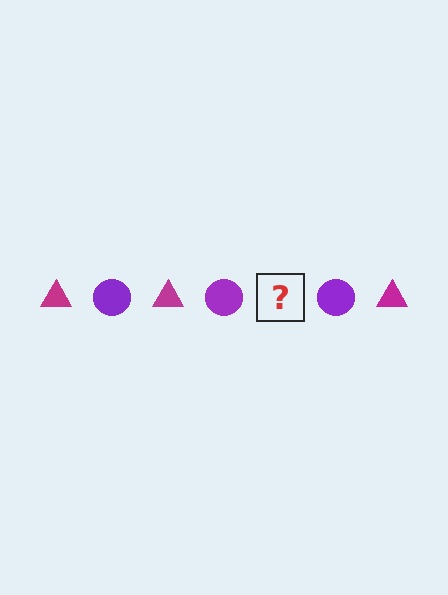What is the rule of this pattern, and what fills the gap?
The rule is that the pattern alternates between magenta triangle and purple circle. The gap should be filled with a magenta triangle.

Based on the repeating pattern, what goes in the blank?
The blank should be a magenta triangle.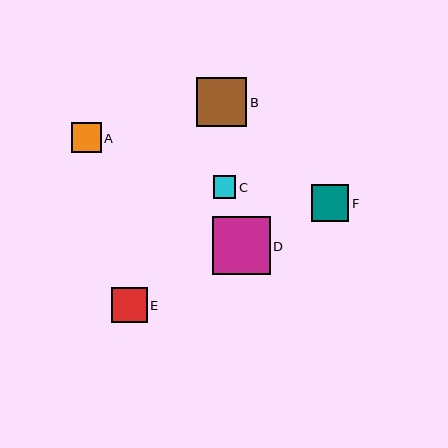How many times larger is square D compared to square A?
Square D is approximately 1.9 times the size of square A.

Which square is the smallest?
Square C is the smallest with a size of approximately 23 pixels.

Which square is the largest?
Square D is the largest with a size of approximately 58 pixels.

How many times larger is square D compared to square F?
Square D is approximately 1.5 times the size of square F.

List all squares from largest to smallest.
From largest to smallest: D, B, F, E, A, C.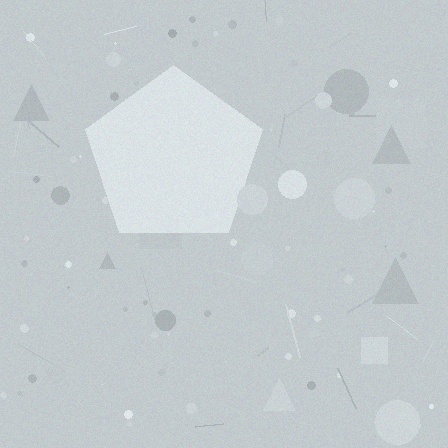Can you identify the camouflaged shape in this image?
The camouflaged shape is a pentagon.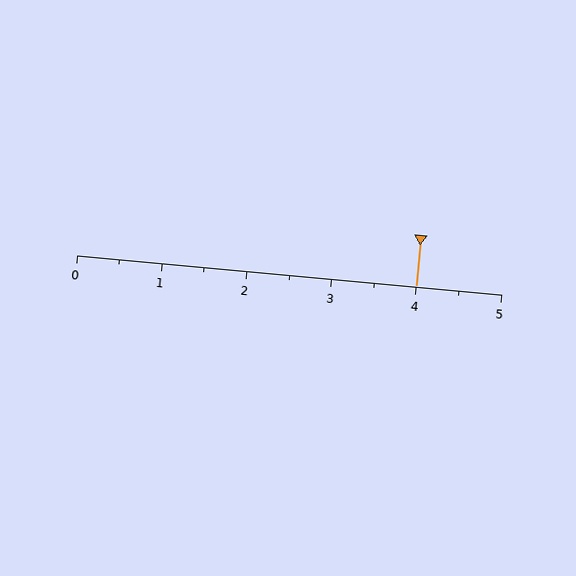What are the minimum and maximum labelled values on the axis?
The axis runs from 0 to 5.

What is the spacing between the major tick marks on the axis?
The major ticks are spaced 1 apart.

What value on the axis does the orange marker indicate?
The marker indicates approximately 4.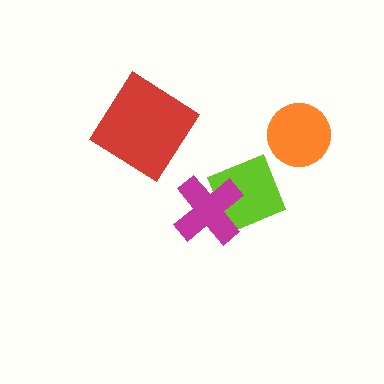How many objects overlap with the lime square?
1 object overlaps with the lime square.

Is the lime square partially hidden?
Yes, it is partially covered by another shape.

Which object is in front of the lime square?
The magenta cross is in front of the lime square.